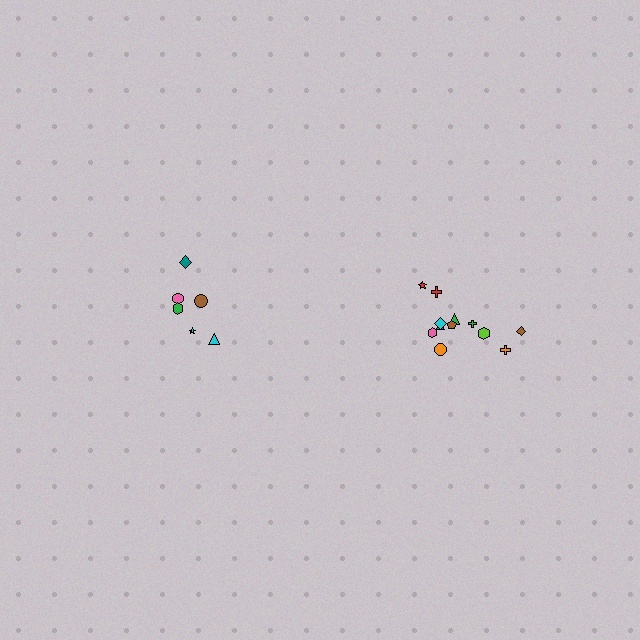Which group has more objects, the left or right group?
The right group.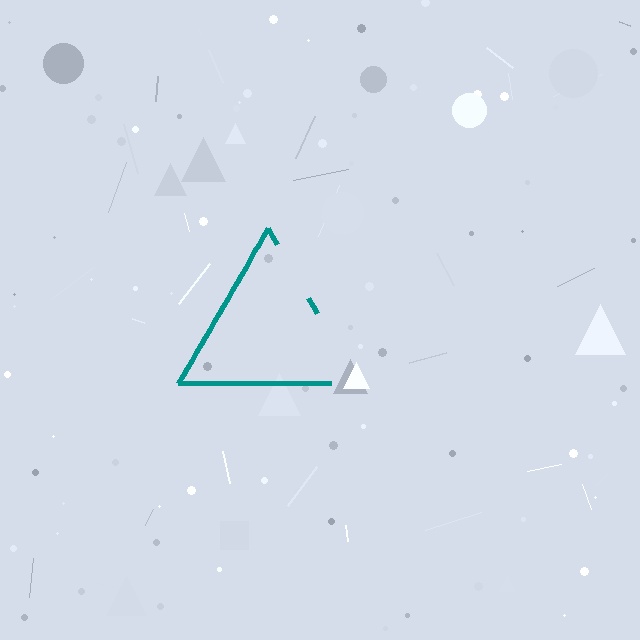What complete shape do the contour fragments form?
The contour fragments form a triangle.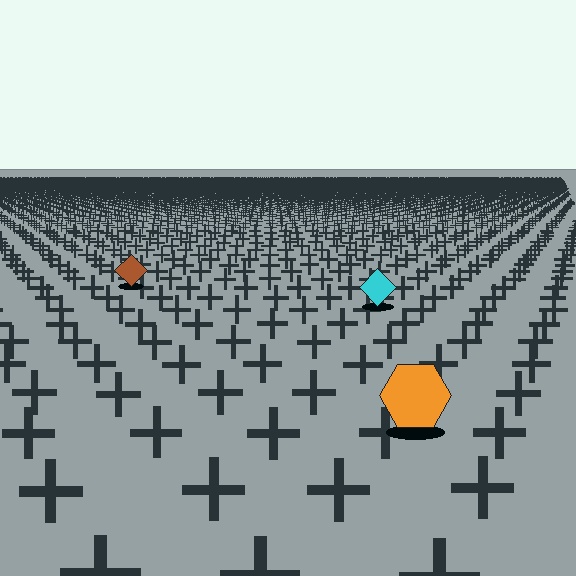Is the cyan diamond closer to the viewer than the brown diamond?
Yes. The cyan diamond is closer — you can tell from the texture gradient: the ground texture is coarser near it.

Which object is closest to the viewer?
The orange hexagon is closest. The texture marks near it are larger and more spread out.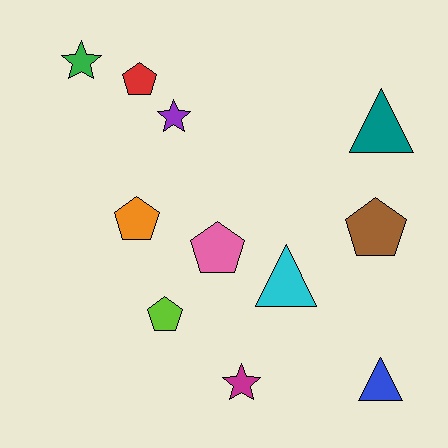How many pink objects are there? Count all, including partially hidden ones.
There is 1 pink object.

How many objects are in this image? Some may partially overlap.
There are 11 objects.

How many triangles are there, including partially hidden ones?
There are 3 triangles.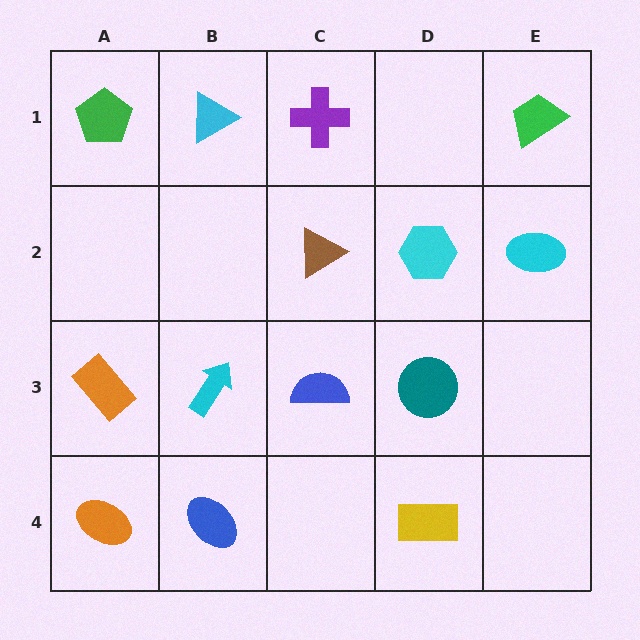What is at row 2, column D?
A cyan hexagon.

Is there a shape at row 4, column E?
No, that cell is empty.